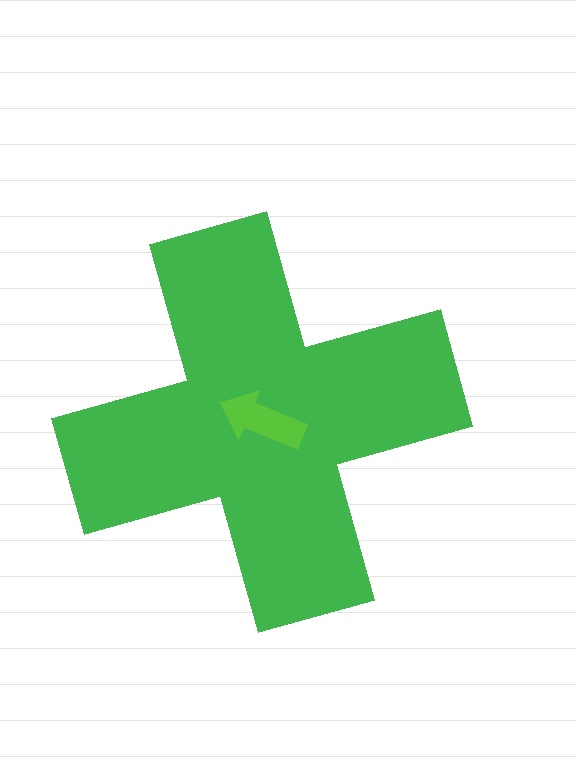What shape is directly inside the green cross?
The lime arrow.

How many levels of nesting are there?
2.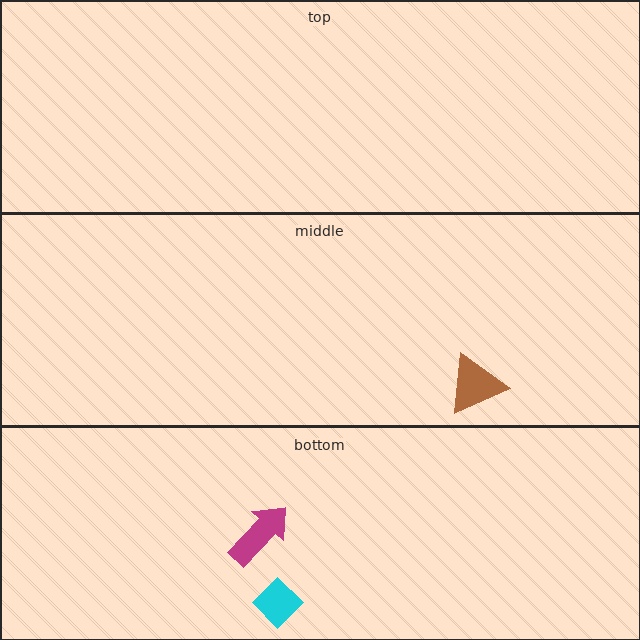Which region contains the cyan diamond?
The bottom region.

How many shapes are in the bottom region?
2.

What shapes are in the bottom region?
The cyan diamond, the magenta arrow.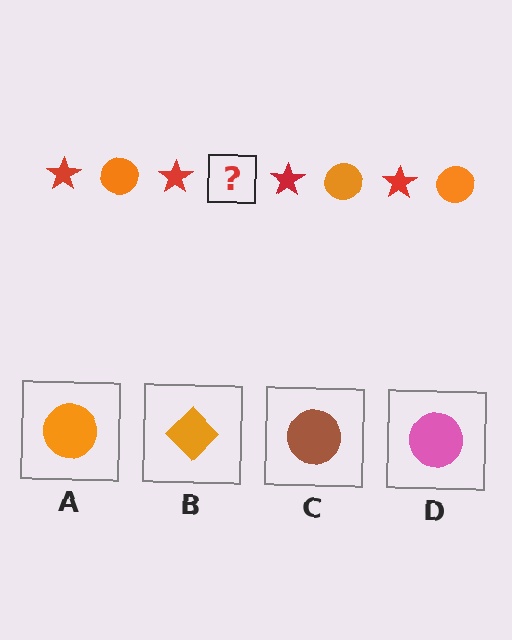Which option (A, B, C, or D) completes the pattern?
A.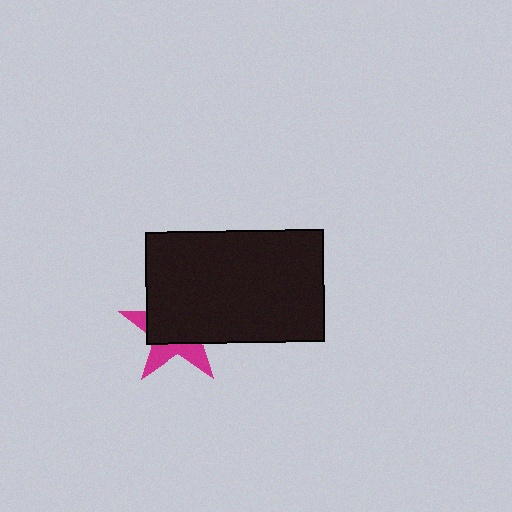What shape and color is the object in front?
The object in front is a black rectangle.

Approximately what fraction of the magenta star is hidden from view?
Roughly 65% of the magenta star is hidden behind the black rectangle.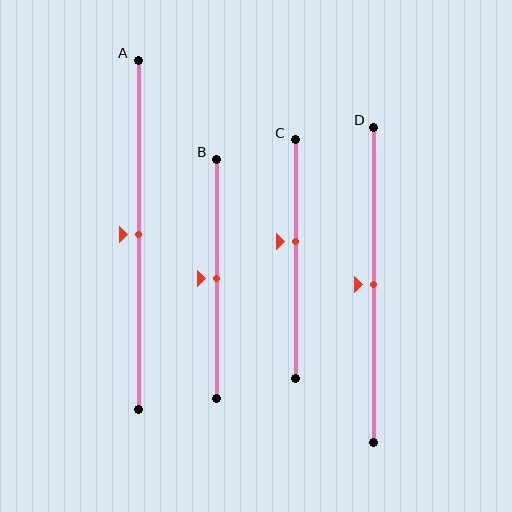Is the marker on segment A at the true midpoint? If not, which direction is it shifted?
Yes, the marker on segment A is at the true midpoint.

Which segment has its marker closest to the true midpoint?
Segment A has its marker closest to the true midpoint.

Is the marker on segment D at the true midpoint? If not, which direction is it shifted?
Yes, the marker on segment D is at the true midpoint.